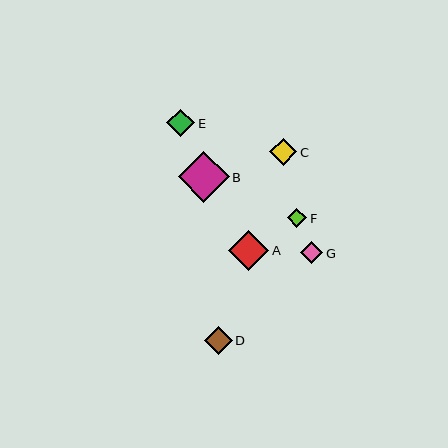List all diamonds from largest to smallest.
From largest to smallest: B, A, D, E, C, G, F.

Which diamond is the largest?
Diamond B is the largest with a size of approximately 51 pixels.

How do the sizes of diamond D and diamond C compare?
Diamond D and diamond C are approximately the same size.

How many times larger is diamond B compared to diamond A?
Diamond B is approximately 1.3 times the size of diamond A.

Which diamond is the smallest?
Diamond F is the smallest with a size of approximately 19 pixels.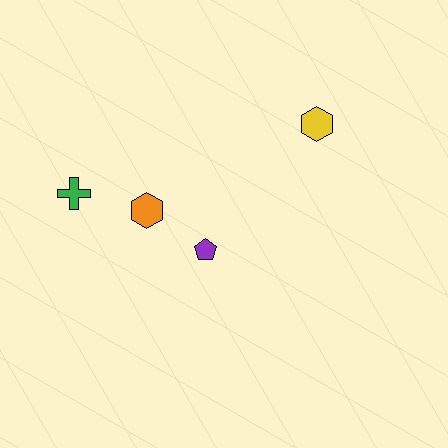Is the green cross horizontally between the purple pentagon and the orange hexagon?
No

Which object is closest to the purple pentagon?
The orange hexagon is closest to the purple pentagon.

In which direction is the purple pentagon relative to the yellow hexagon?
The purple pentagon is below the yellow hexagon.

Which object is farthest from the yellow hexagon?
The green cross is farthest from the yellow hexagon.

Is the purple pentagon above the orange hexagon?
No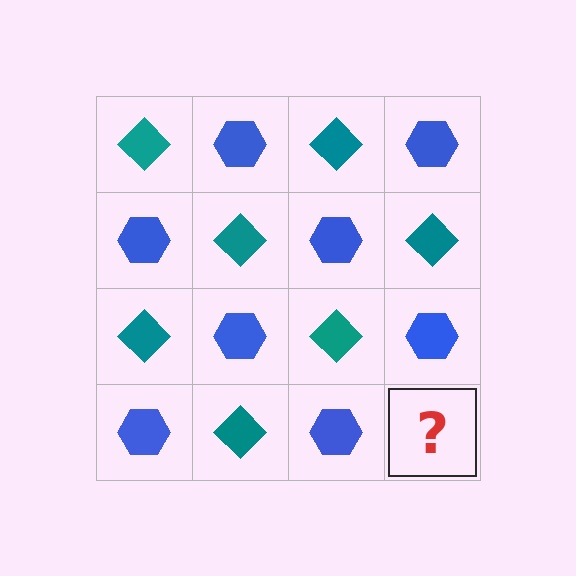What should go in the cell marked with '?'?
The missing cell should contain a teal diamond.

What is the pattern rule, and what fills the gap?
The rule is that it alternates teal diamond and blue hexagon in a checkerboard pattern. The gap should be filled with a teal diamond.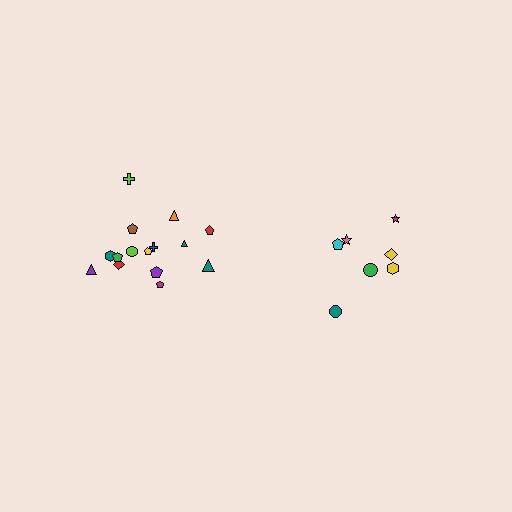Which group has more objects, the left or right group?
The left group.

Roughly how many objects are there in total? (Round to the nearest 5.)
Roughly 20 objects in total.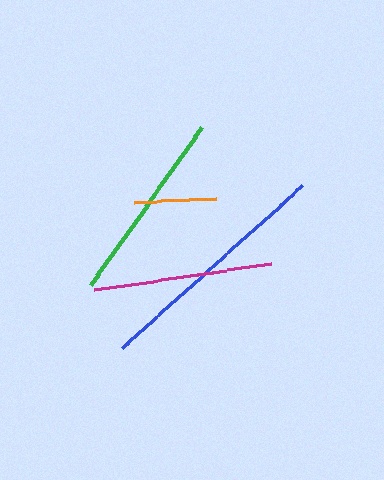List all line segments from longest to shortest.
From longest to shortest: blue, green, magenta, orange.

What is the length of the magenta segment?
The magenta segment is approximately 180 pixels long.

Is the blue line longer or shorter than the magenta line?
The blue line is longer than the magenta line.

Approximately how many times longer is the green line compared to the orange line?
The green line is approximately 2.4 times the length of the orange line.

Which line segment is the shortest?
The orange line is the shortest at approximately 82 pixels.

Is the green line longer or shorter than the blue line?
The blue line is longer than the green line.